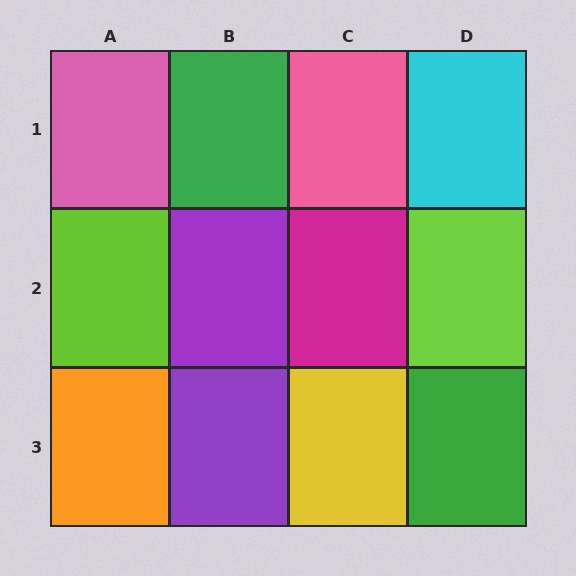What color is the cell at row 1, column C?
Pink.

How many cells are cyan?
1 cell is cyan.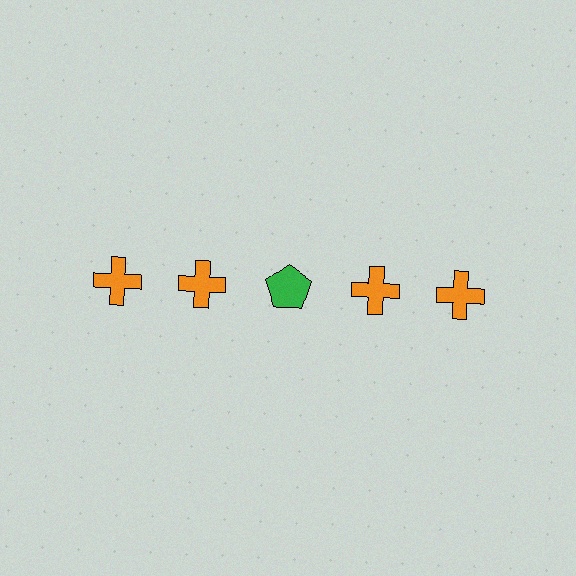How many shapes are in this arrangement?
There are 5 shapes arranged in a grid pattern.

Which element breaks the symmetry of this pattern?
The green pentagon in the top row, center column breaks the symmetry. All other shapes are orange crosses.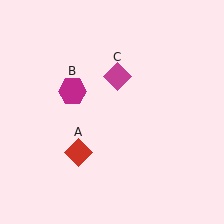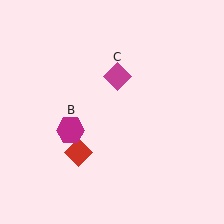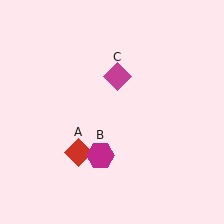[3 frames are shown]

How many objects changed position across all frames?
1 object changed position: magenta hexagon (object B).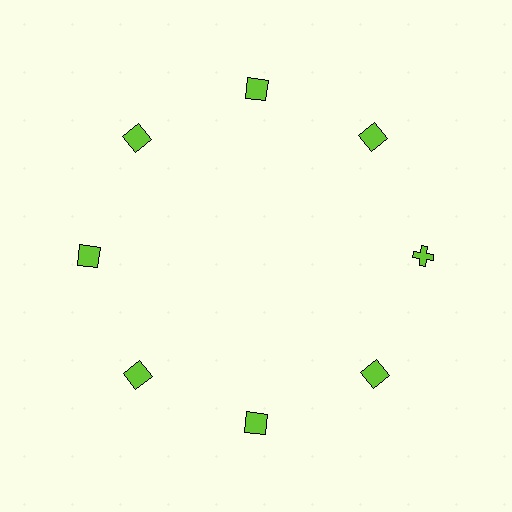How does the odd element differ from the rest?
It has a different shape: cross instead of square.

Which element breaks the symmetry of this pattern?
The lime cross at roughly the 3 o'clock position breaks the symmetry. All other shapes are lime squares.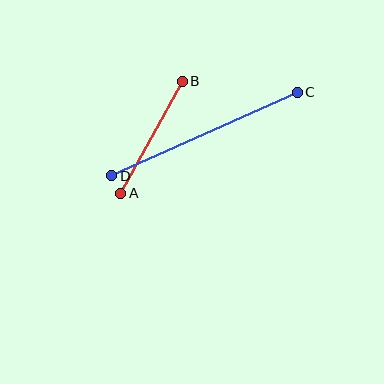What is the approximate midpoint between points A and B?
The midpoint is at approximately (151, 137) pixels.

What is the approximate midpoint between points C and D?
The midpoint is at approximately (204, 134) pixels.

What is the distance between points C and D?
The distance is approximately 203 pixels.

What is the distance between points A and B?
The distance is approximately 128 pixels.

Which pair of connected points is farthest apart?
Points C and D are farthest apart.